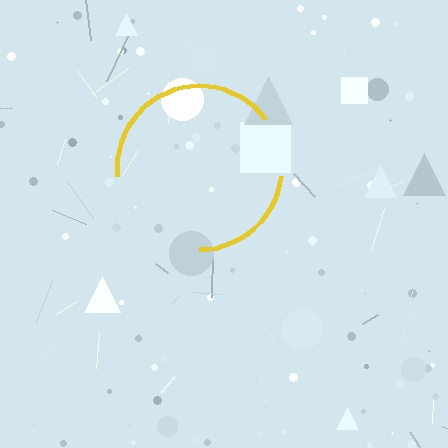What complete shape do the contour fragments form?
The contour fragments form a circle.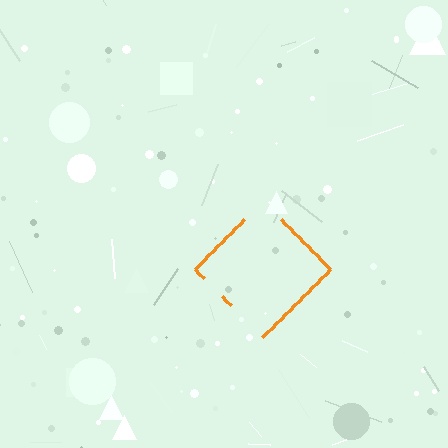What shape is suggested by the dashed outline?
The dashed outline suggests a diamond.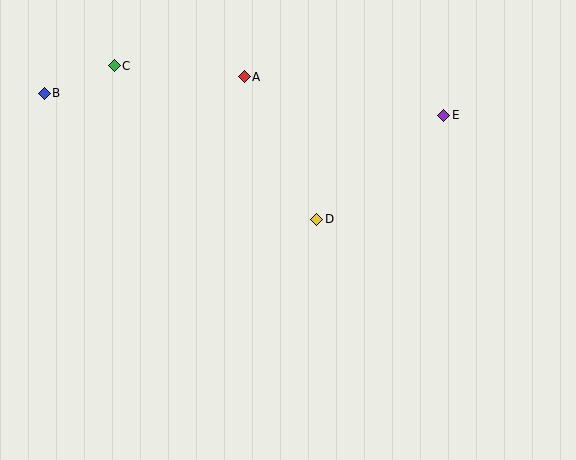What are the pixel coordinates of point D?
Point D is at (317, 219).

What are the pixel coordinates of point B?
Point B is at (44, 93).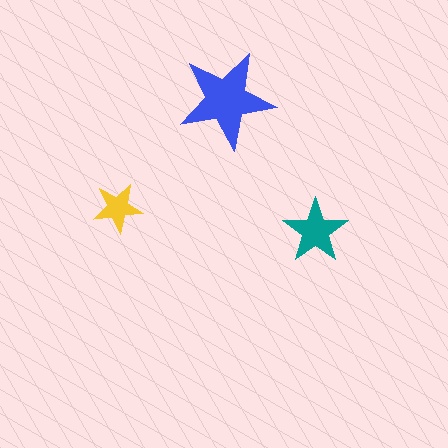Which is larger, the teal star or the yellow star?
The teal one.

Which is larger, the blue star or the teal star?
The blue one.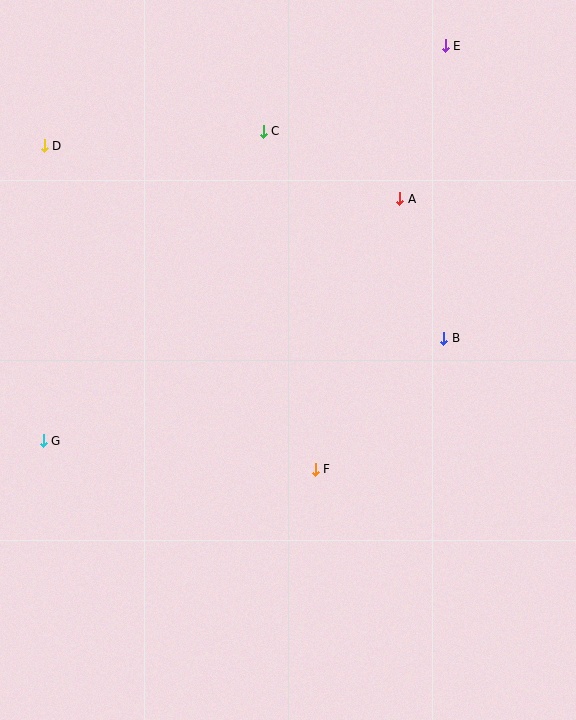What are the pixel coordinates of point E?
Point E is at (445, 46).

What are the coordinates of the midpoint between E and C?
The midpoint between E and C is at (354, 89).